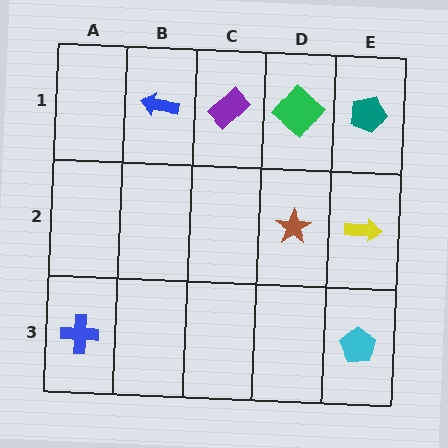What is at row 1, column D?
A green diamond.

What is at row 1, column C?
A purple rectangle.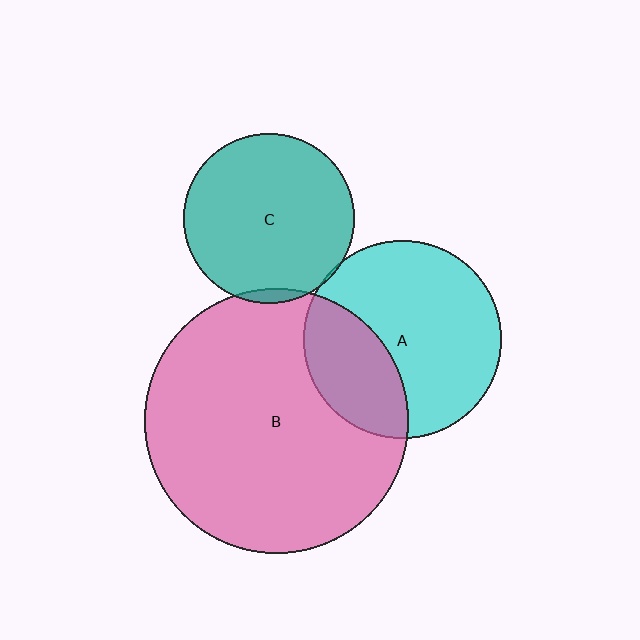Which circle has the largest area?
Circle B (pink).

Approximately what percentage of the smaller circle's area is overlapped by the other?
Approximately 5%.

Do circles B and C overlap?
Yes.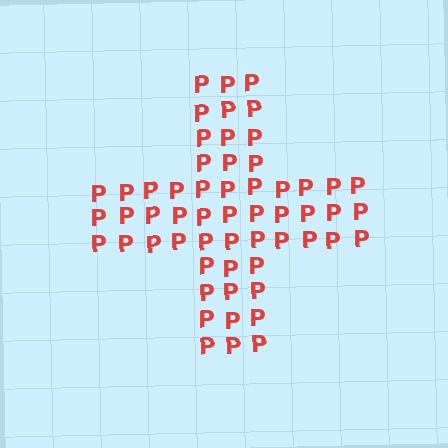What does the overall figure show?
The overall figure shows a cross.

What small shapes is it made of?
It is made of small letter P's.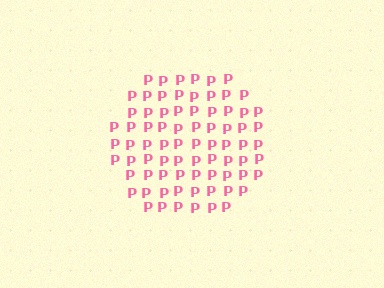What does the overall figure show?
The overall figure shows a circle.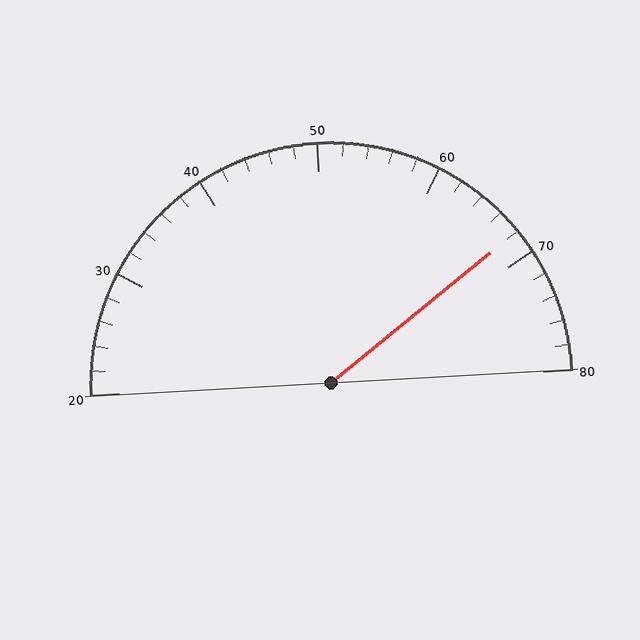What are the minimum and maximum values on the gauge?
The gauge ranges from 20 to 80.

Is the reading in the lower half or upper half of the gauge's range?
The reading is in the upper half of the range (20 to 80).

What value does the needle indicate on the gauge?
The needle indicates approximately 68.